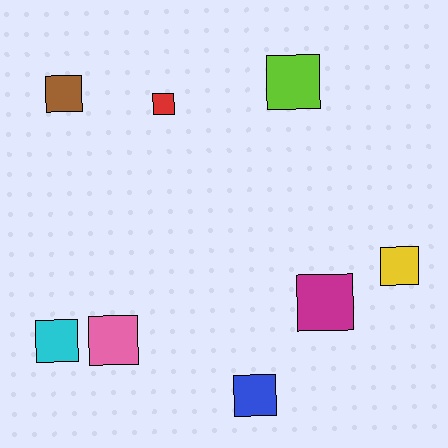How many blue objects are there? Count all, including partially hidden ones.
There is 1 blue object.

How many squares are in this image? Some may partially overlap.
There are 8 squares.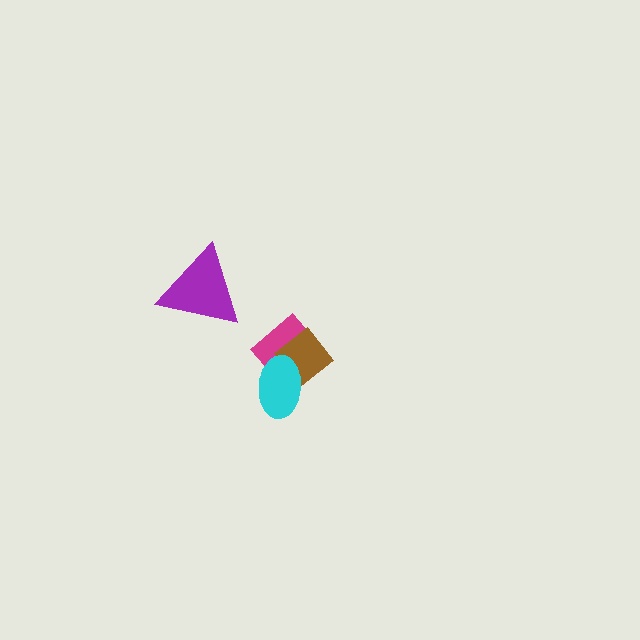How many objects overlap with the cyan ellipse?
2 objects overlap with the cyan ellipse.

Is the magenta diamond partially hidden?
Yes, it is partially covered by another shape.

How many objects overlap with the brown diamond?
2 objects overlap with the brown diamond.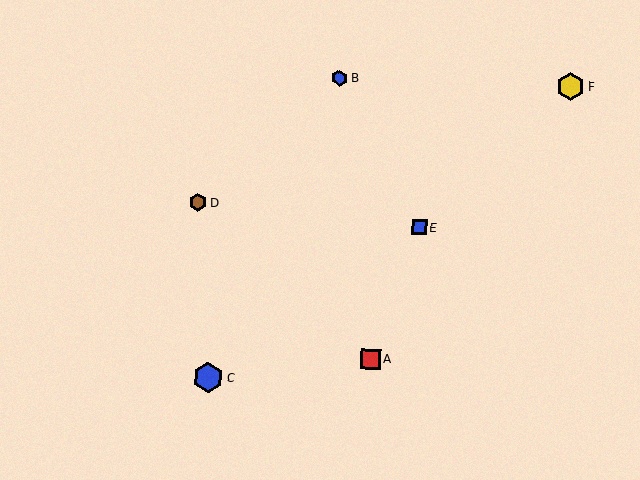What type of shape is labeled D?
Shape D is a brown hexagon.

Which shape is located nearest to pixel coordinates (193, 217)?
The brown hexagon (labeled D) at (198, 203) is nearest to that location.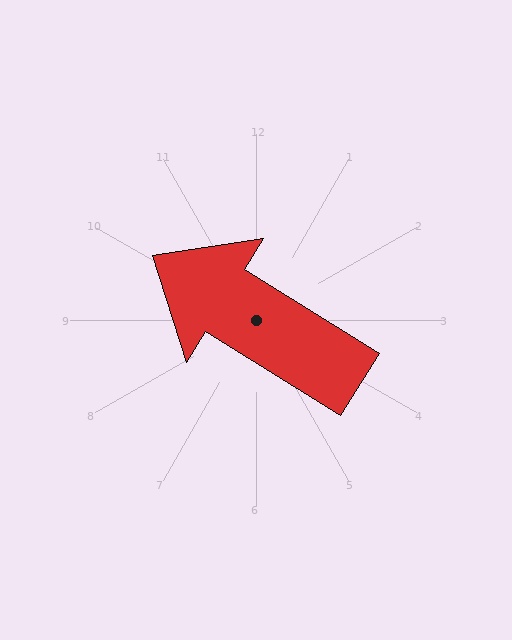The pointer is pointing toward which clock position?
Roughly 10 o'clock.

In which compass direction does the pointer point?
Northwest.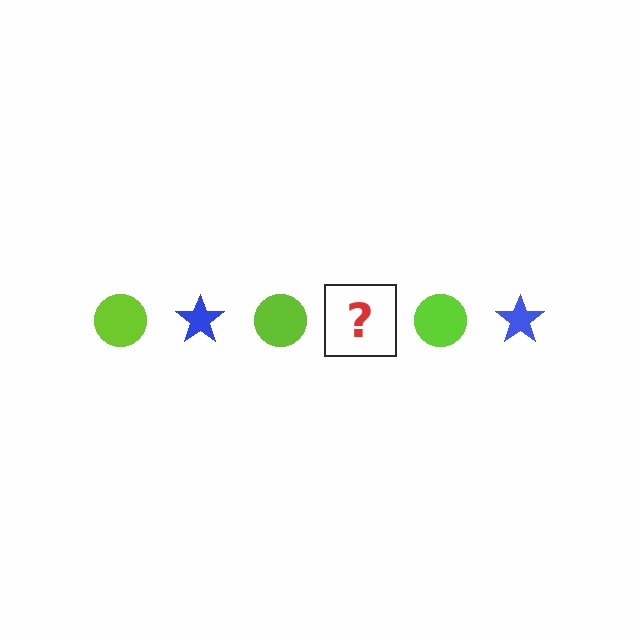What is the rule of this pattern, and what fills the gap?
The rule is that the pattern alternates between lime circle and blue star. The gap should be filled with a blue star.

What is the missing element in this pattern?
The missing element is a blue star.